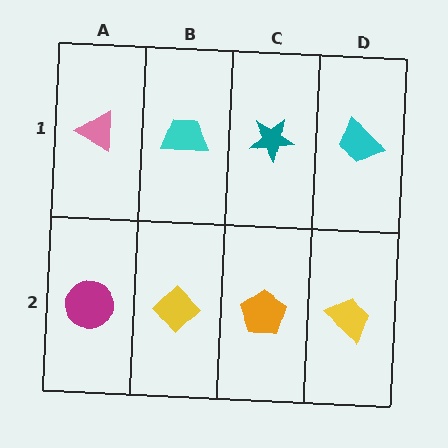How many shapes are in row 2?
4 shapes.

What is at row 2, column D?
A yellow trapezoid.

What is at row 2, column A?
A magenta circle.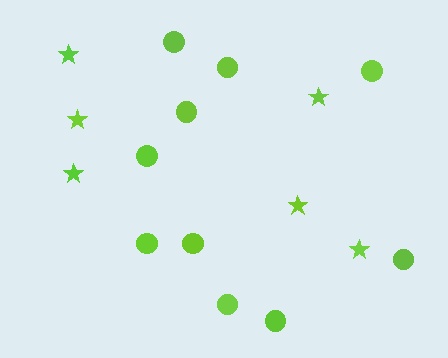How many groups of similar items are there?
There are 2 groups: one group of stars (6) and one group of circles (10).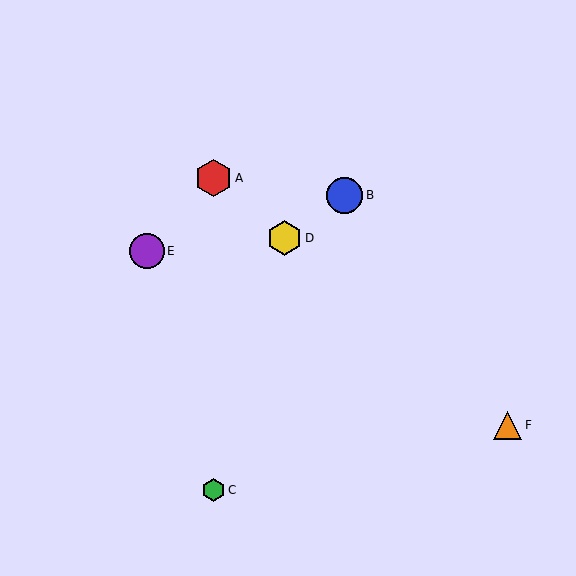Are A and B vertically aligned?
No, A is at x≈213 and B is at x≈345.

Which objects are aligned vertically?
Objects A, C are aligned vertically.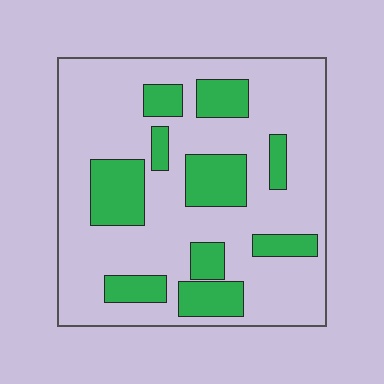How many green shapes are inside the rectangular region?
10.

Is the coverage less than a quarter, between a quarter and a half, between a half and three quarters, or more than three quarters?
Between a quarter and a half.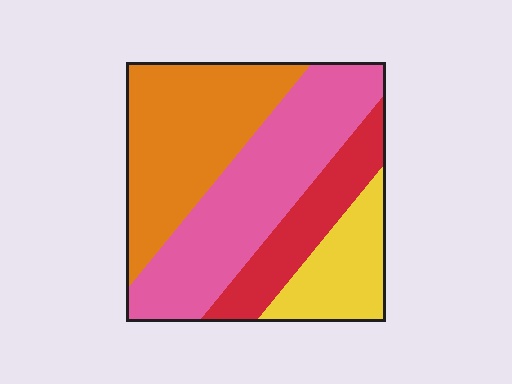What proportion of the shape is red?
Red takes up about one sixth (1/6) of the shape.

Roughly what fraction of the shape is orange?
Orange takes up about one third (1/3) of the shape.